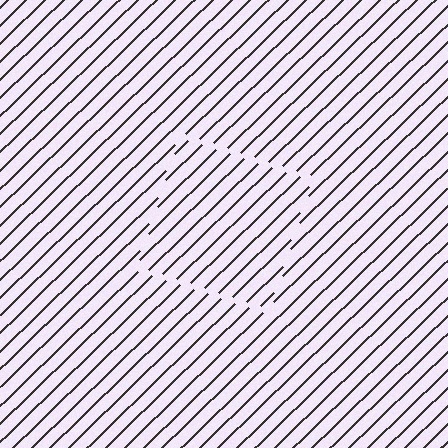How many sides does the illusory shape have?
4 sides — the line-ends trace a square.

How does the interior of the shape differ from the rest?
The interior of the shape contains the same grating, shifted by half a period — the contour is defined by the phase discontinuity where line-ends from the inner and outer gratings abut.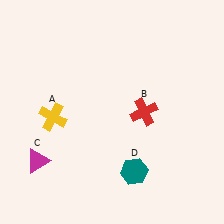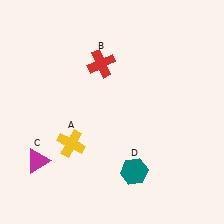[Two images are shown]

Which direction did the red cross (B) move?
The red cross (B) moved up.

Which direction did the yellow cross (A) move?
The yellow cross (A) moved down.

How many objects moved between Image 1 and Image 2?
2 objects moved between the two images.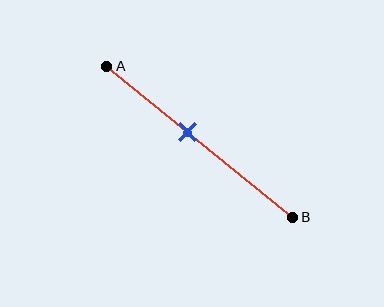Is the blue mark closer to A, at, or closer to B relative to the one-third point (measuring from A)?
The blue mark is closer to point B than the one-third point of segment AB.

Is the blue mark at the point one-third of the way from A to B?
No, the mark is at about 45% from A, not at the 33% one-third point.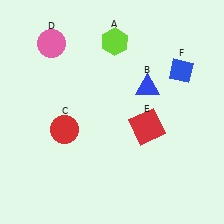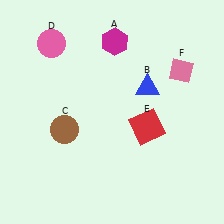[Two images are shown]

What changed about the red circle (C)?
In Image 1, C is red. In Image 2, it changed to brown.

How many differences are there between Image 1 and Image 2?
There are 3 differences between the two images.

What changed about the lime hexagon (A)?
In Image 1, A is lime. In Image 2, it changed to magenta.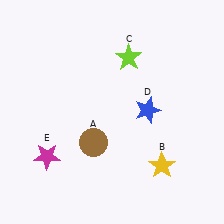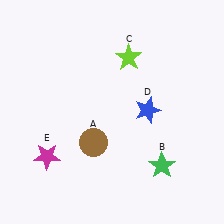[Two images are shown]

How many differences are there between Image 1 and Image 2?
There is 1 difference between the two images.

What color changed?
The star (B) changed from yellow in Image 1 to green in Image 2.